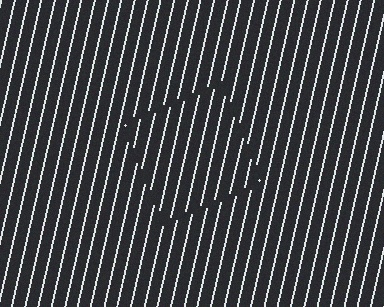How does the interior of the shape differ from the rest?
The interior of the shape contains the same grating, shifted by half a period — the contour is defined by the phase discontinuity where line-ends from the inner and outer gratings abut.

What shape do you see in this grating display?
An illusory square. The interior of the shape contains the same grating, shifted by half a period — the contour is defined by the phase discontinuity where line-ends from the inner and outer gratings abut.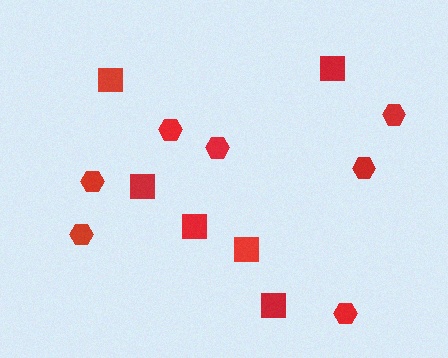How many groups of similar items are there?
There are 2 groups: one group of hexagons (7) and one group of squares (6).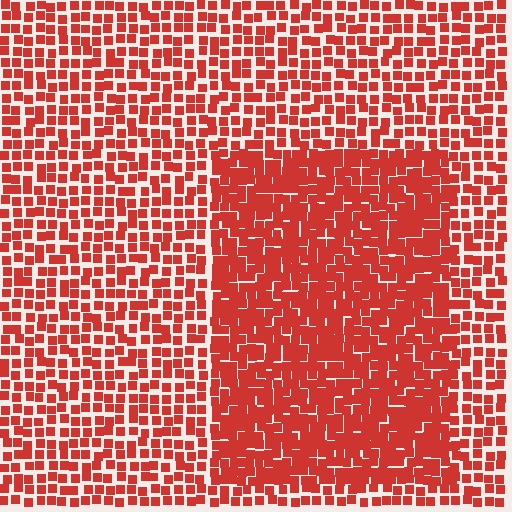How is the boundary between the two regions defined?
The boundary is defined by a change in element density (approximately 1.7x ratio). All elements are the same color, size, and shape.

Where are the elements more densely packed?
The elements are more densely packed inside the rectangle boundary.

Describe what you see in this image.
The image contains small red elements arranged at two different densities. A rectangle-shaped region is visible where the elements are more densely packed than the surrounding area.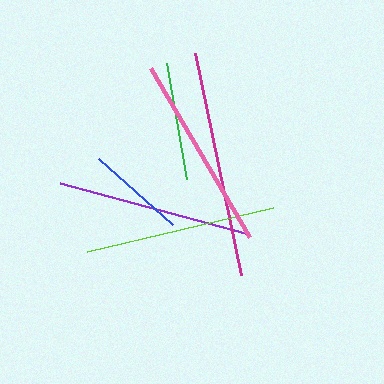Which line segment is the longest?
The magenta line is the longest at approximately 227 pixels.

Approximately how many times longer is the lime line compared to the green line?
The lime line is approximately 1.6 times the length of the green line.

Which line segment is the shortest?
The blue line is the shortest at approximately 99 pixels.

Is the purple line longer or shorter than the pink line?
The pink line is longer than the purple line.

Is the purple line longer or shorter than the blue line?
The purple line is longer than the blue line.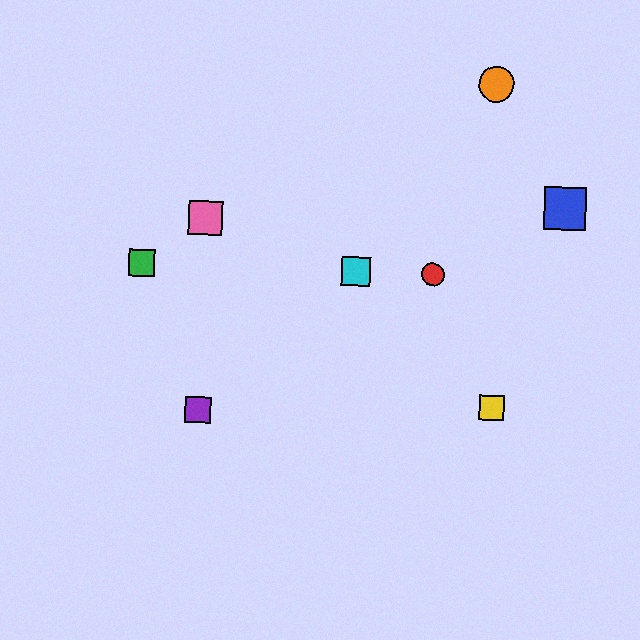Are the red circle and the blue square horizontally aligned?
No, the red circle is at y≈274 and the blue square is at y≈209.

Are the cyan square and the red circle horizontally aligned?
Yes, both are at y≈271.